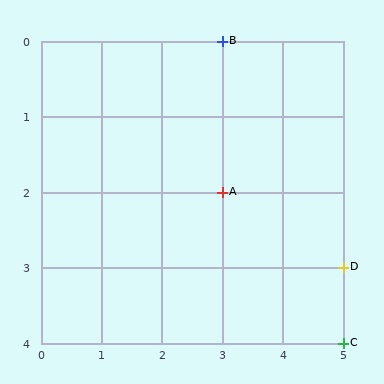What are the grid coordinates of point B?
Point B is at grid coordinates (3, 0).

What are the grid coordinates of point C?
Point C is at grid coordinates (5, 4).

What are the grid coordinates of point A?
Point A is at grid coordinates (3, 2).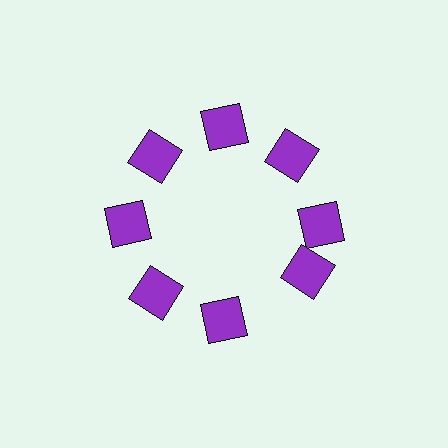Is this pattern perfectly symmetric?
No. The 8 purple squares are arranged in a ring, but one element near the 4 o'clock position is rotated out of alignment along the ring, breaking the 8-fold rotational symmetry.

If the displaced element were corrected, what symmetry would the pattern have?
It would have 8-fold rotational symmetry — the pattern would map onto itself every 45 degrees.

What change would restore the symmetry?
The symmetry would be restored by rotating it back into even spacing with its neighbors so that all 8 squares sit at equal angles and equal distance from the center.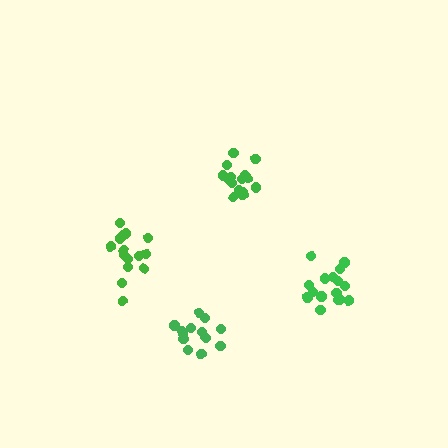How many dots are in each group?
Group 1: 15 dots, Group 2: 15 dots, Group 3: 14 dots, Group 4: 16 dots (60 total).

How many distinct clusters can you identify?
There are 4 distinct clusters.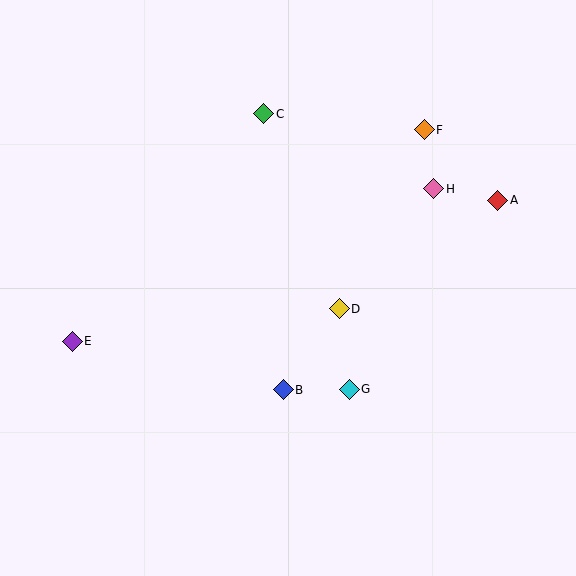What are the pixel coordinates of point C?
Point C is at (264, 114).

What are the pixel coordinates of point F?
Point F is at (424, 130).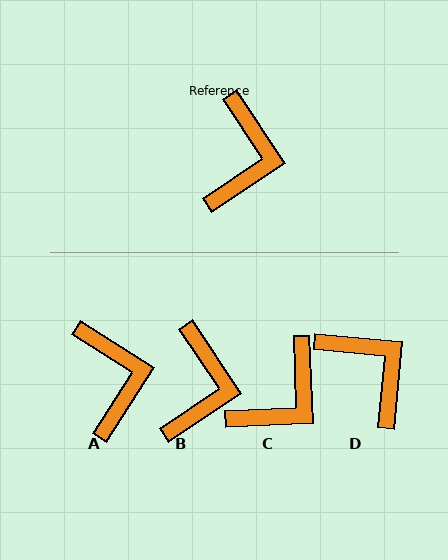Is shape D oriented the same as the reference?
No, it is off by about 51 degrees.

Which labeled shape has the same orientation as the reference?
B.